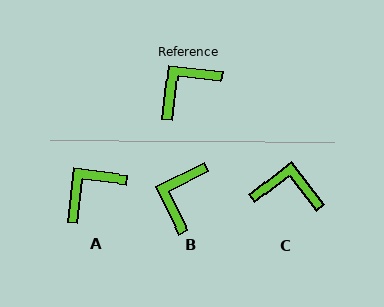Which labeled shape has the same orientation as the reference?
A.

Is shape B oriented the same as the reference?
No, it is off by about 33 degrees.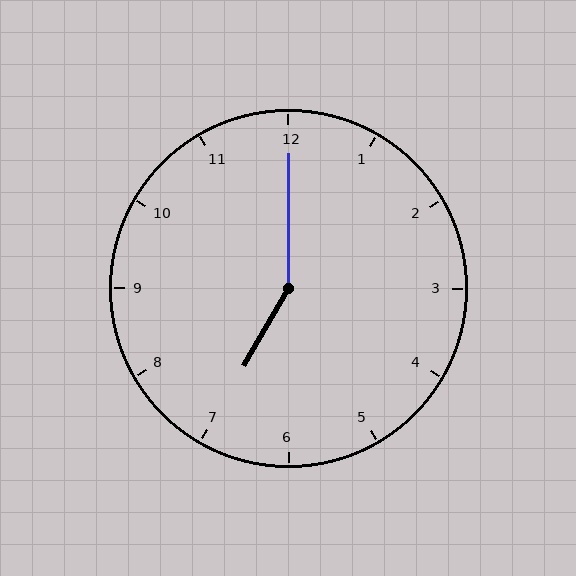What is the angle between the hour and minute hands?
Approximately 150 degrees.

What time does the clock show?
7:00.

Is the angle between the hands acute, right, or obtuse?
It is obtuse.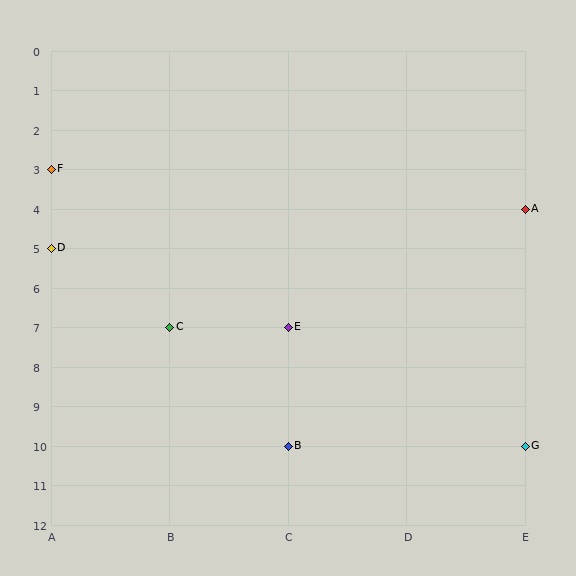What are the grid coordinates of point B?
Point B is at grid coordinates (C, 10).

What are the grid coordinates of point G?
Point G is at grid coordinates (E, 10).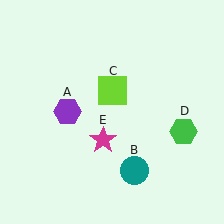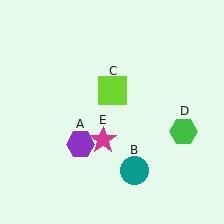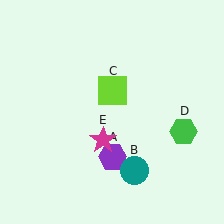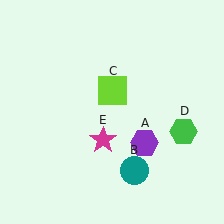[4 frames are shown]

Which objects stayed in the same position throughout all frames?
Teal circle (object B) and lime square (object C) and green hexagon (object D) and magenta star (object E) remained stationary.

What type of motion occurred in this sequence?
The purple hexagon (object A) rotated counterclockwise around the center of the scene.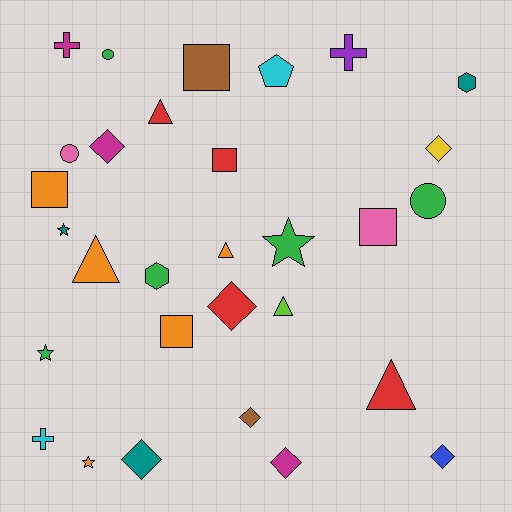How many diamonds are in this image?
There are 7 diamonds.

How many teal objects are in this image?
There are 3 teal objects.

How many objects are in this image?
There are 30 objects.